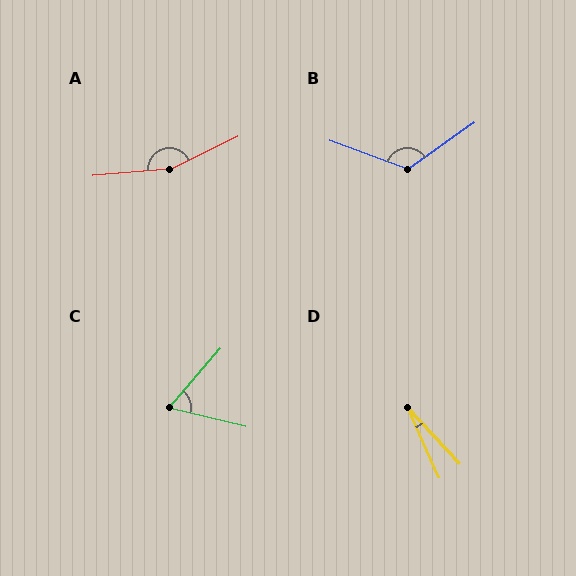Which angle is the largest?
A, at approximately 159 degrees.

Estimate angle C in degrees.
Approximately 63 degrees.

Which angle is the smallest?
D, at approximately 18 degrees.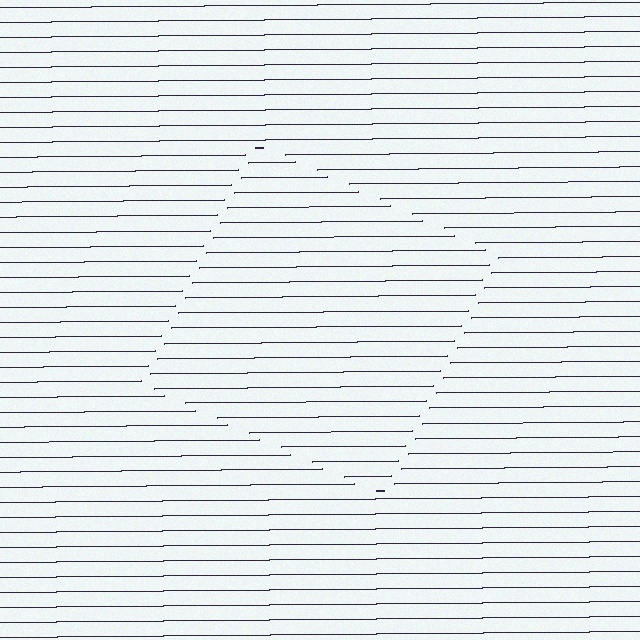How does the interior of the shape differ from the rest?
The interior of the shape contains the same grating, shifted by half a period — the contour is defined by the phase discontinuity where line-ends from the inner and outer gratings abut.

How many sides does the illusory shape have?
4 sides — the line-ends trace a square.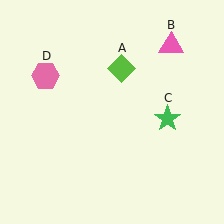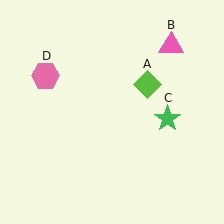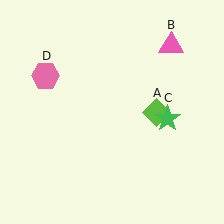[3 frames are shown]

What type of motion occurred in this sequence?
The lime diamond (object A) rotated clockwise around the center of the scene.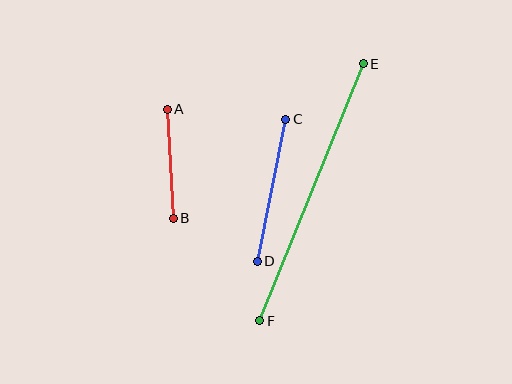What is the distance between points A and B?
The distance is approximately 109 pixels.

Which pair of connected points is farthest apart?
Points E and F are farthest apart.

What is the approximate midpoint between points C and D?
The midpoint is at approximately (272, 190) pixels.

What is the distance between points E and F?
The distance is approximately 277 pixels.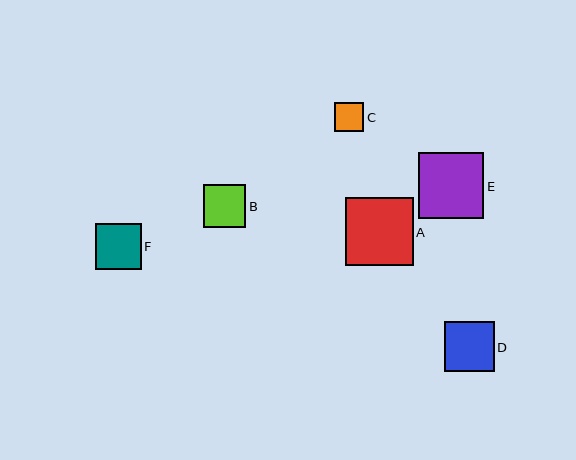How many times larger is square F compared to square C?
Square F is approximately 1.6 times the size of square C.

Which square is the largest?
Square A is the largest with a size of approximately 68 pixels.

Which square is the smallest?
Square C is the smallest with a size of approximately 29 pixels.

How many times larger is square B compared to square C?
Square B is approximately 1.5 times the size of square C.